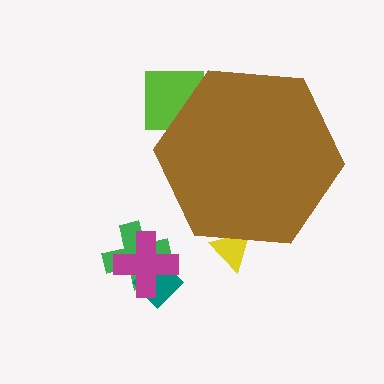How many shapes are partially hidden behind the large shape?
2 shapes are partially hidden.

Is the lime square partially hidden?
Yes, the lime square is partially hidden behind the brown hexagon.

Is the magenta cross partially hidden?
No, the magenta cross is fully visible.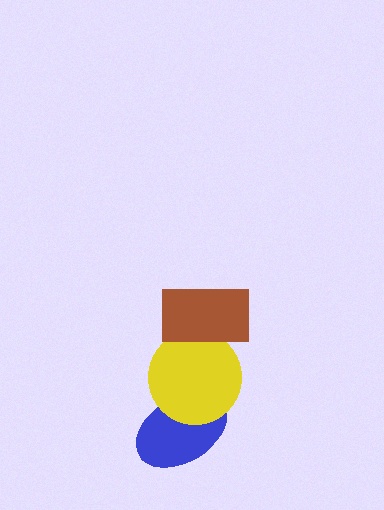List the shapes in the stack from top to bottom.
From top to bottom: the brown rectangle, the yellow circle, the blue ellipse.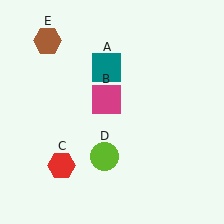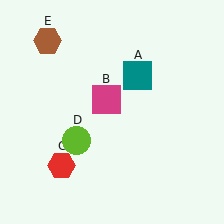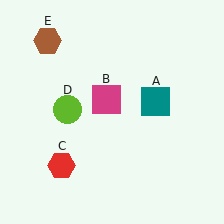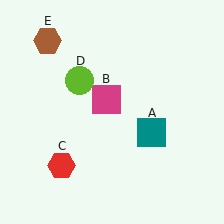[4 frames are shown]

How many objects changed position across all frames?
2 objects changed position: teal square (object A), lime circle (object D).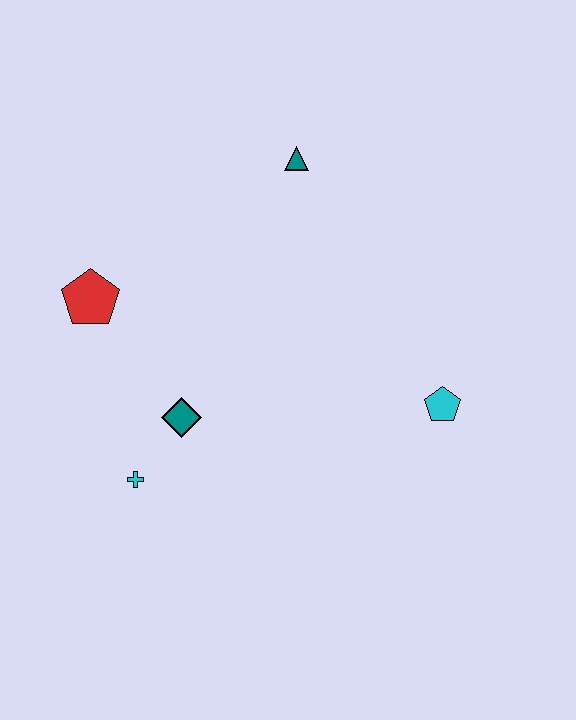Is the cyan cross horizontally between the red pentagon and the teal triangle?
Yes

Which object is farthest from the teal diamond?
The teal triangle is farthest from the teal diamond.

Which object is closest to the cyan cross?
The teal diamond is closest to the cyan cross.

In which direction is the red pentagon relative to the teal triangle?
The red pentagon is to the left of the teal triangle.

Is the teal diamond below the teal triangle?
Yes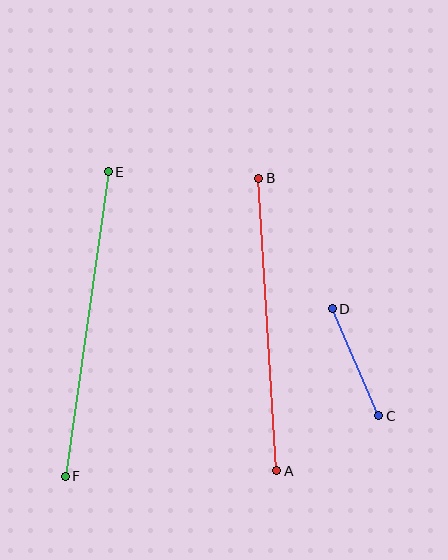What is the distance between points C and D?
The distance is approximately 117 pixels.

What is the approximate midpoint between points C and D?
The midpoint is at approximately (355, 362) pixels.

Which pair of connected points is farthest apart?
Points E and F are farthest apart.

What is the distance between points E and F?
The distance is approximately 308 pixels.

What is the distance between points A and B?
The distance is approximately 293 pixels.